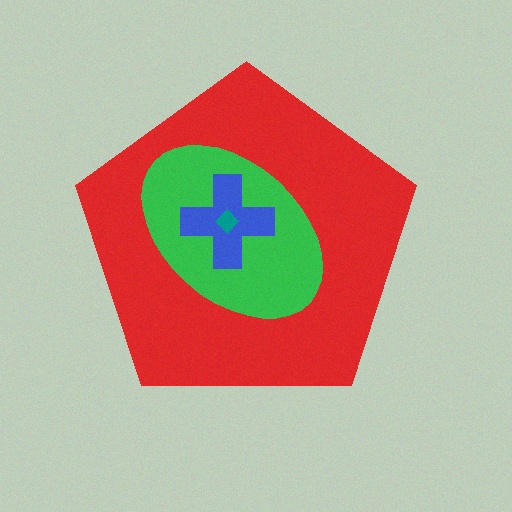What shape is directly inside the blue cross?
The teal diamond.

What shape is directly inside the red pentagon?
The green ellipse.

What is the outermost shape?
The red pentagon.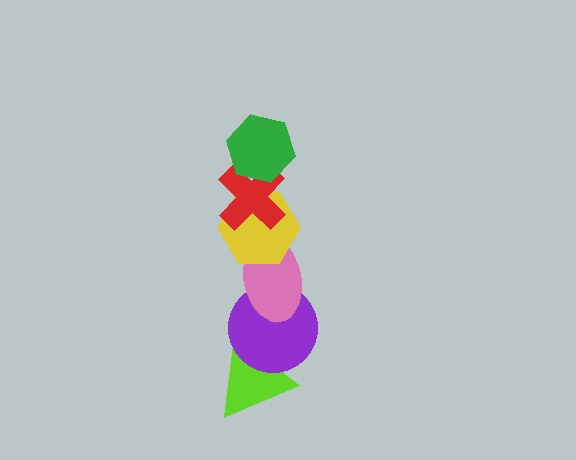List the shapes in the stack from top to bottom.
From top to bottom: the green hexagon, the red cross, the yellow hexagon, the pink ellipse, the purple circle, the lime triangle.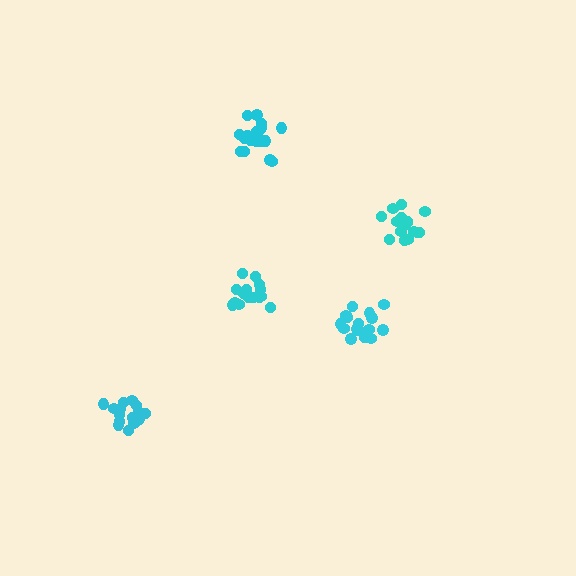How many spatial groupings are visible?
There are 5 spatial groupings.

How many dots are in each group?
Group 1: 16 dots, Group 2: 15 dots, Group 3: 20 dots, Group 4: 16 dots, Group 5: 18 dots (85 total).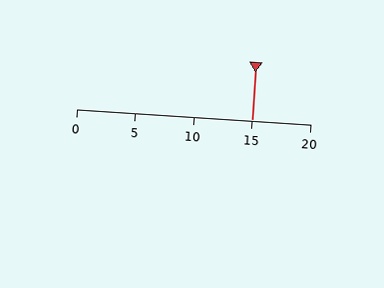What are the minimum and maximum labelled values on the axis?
The axis runs from 0 to 20.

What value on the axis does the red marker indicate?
The marker indicates approximately 15.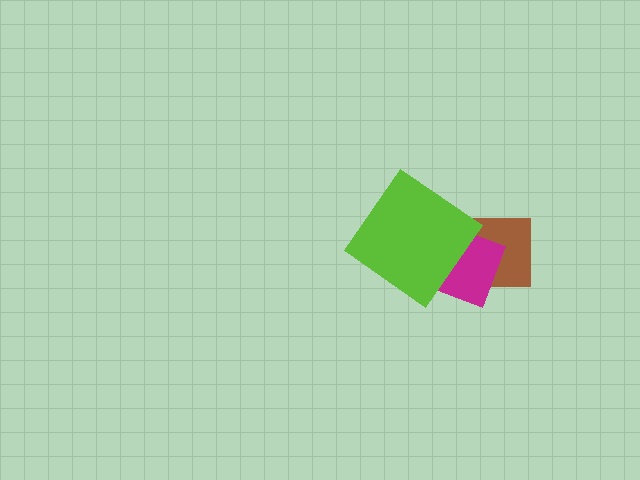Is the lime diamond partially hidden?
No, no other shape covers it.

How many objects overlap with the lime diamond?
1 object overlaps with the lime diamond.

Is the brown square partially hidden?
Yes, it is partially covered by another shape.